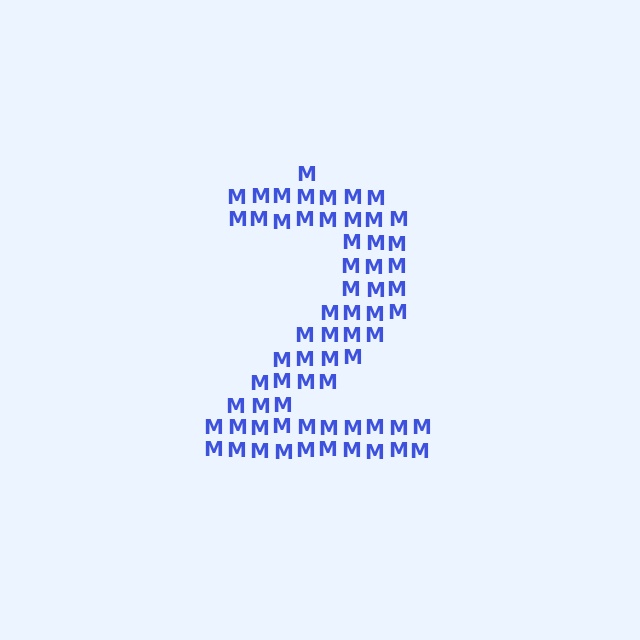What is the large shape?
The large shape is the digit 2.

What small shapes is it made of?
It is made of small letter M's.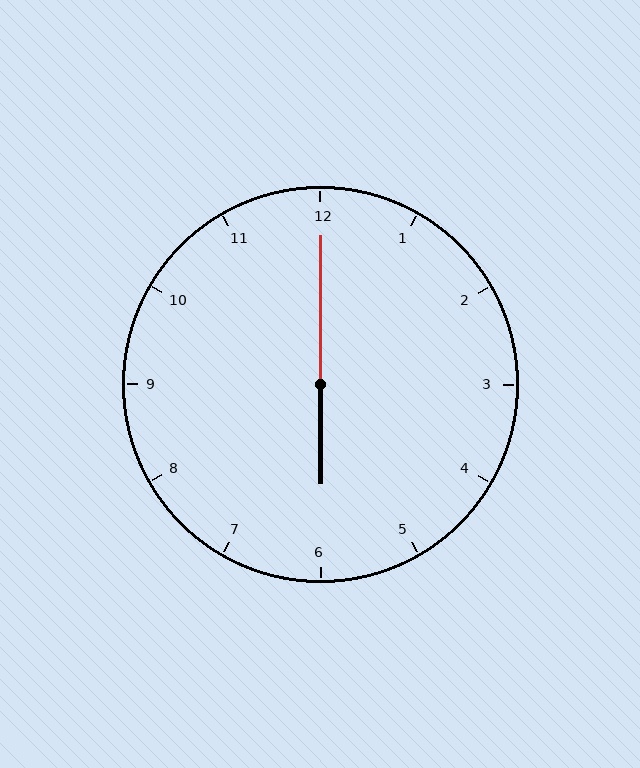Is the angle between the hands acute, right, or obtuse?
It is obtuse.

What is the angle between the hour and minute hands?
Approximately 180 degrees.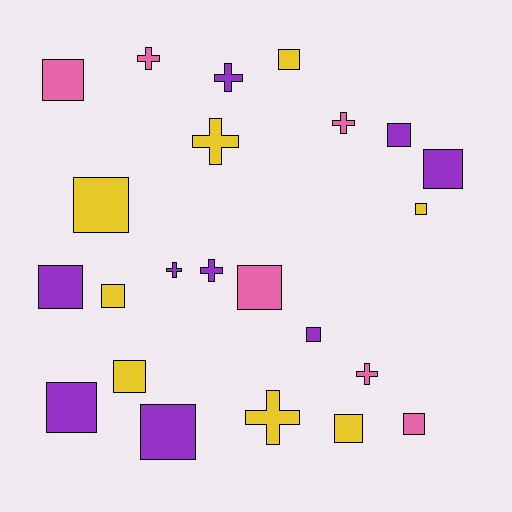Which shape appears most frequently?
Square, with 15 objects.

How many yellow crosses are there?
There are 2 yellow crosses.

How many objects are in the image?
There are 23 objects.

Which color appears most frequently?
Purple, with 9 objects.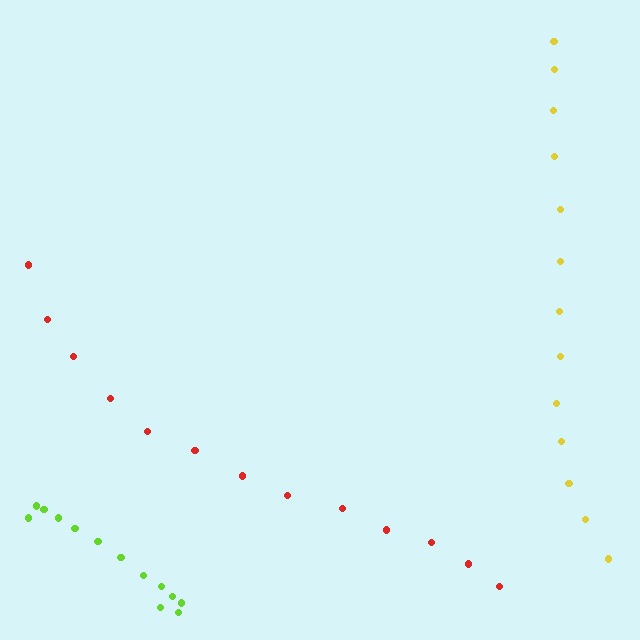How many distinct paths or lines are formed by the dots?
There are 3 distinct paths.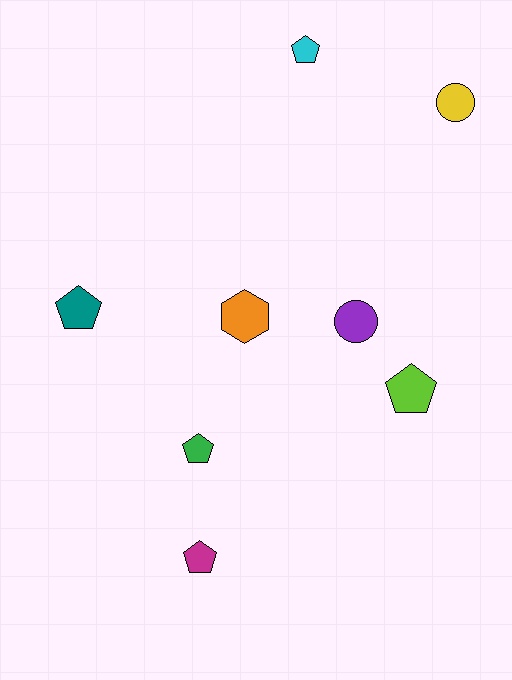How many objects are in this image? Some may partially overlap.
There are 8 objects.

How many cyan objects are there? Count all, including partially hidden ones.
There is 1 cyan object.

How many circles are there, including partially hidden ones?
There are 2 circles.